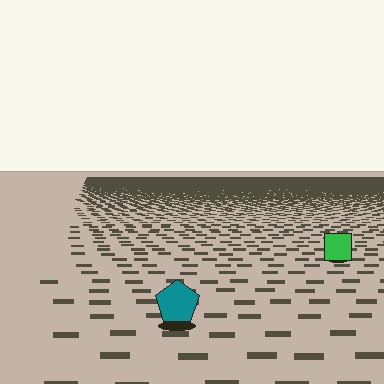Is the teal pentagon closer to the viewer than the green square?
Yes. The teal pentagon is closer — you can tell from the texture gradient: the ground texture is coarser near it.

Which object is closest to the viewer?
The teal pentagon is closest. The texture marks near it are larger and more spread out.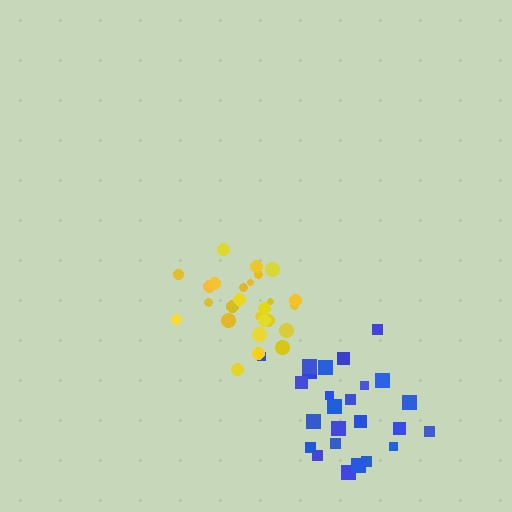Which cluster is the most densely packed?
Yellow.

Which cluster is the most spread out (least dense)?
Blue.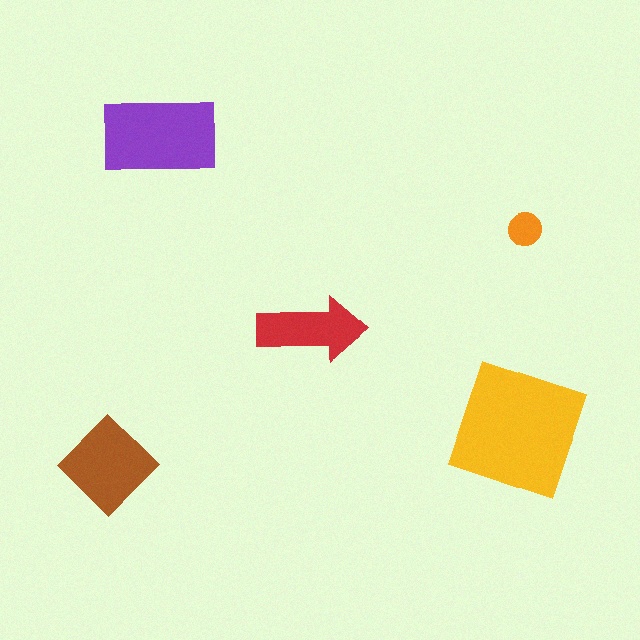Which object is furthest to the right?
The orange circle is rightmost.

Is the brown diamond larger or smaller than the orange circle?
Larger.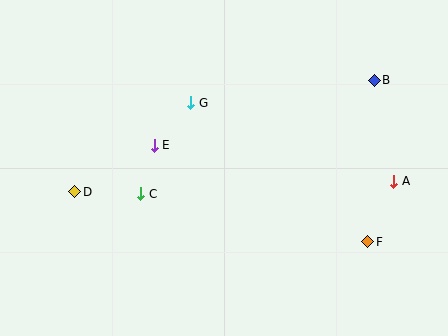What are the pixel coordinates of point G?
Point G is at (191, 103).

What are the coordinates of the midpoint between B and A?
The midpoint between B and A is at (384, 131).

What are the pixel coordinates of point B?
Point B is at (374, 80).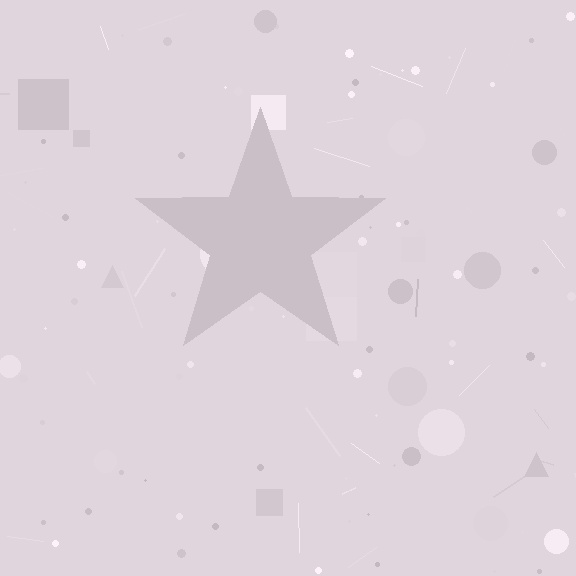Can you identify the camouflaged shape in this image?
The camouflaged shape is a star.